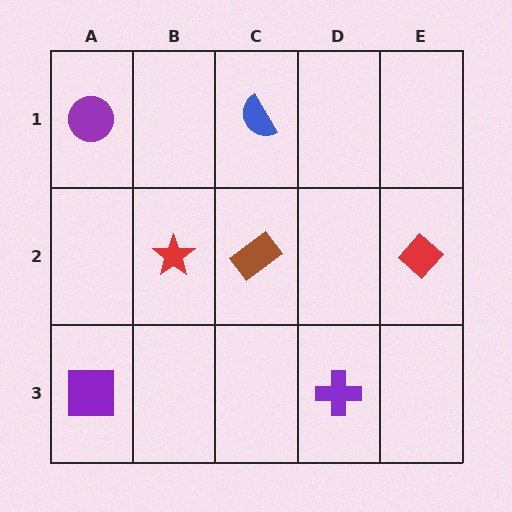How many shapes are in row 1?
2 shapes.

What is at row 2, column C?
A brown rectangle.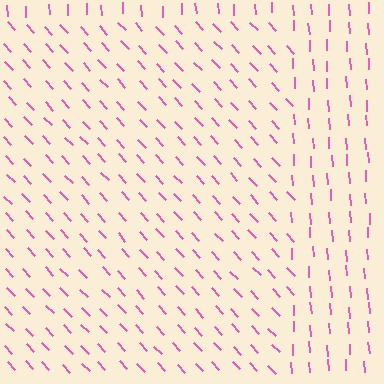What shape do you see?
I see a rectangle.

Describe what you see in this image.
The image is filled with small pink line segments. A rectangle region in the image has lines oriented differently from the surrounding lines, creating a visible texture boundary.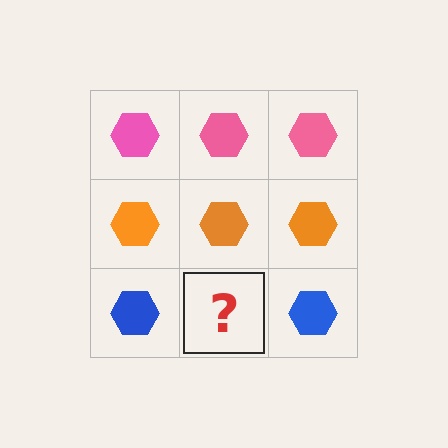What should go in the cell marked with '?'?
The missing cell should contain a blue hexagon.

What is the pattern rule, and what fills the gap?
The rule is that each row has a consistent color. The gap should be filled with a blue hexagon.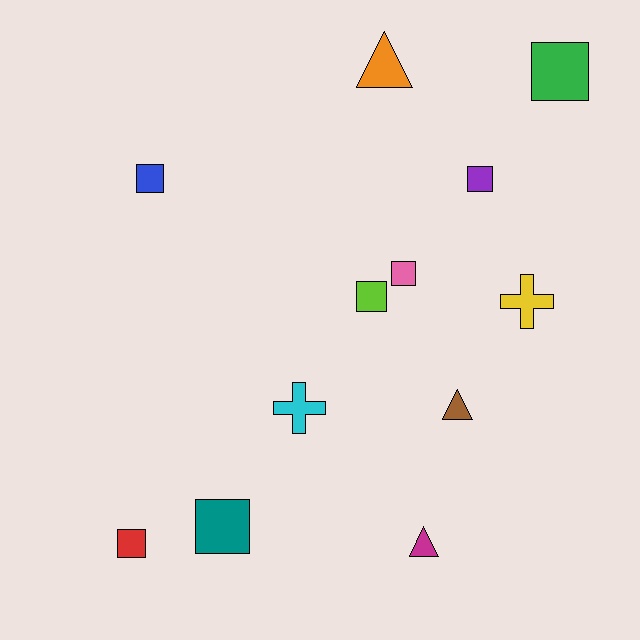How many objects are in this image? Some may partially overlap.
There are 12 objects.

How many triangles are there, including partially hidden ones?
There are 3 triangles.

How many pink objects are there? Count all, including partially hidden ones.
There is 1 pink object.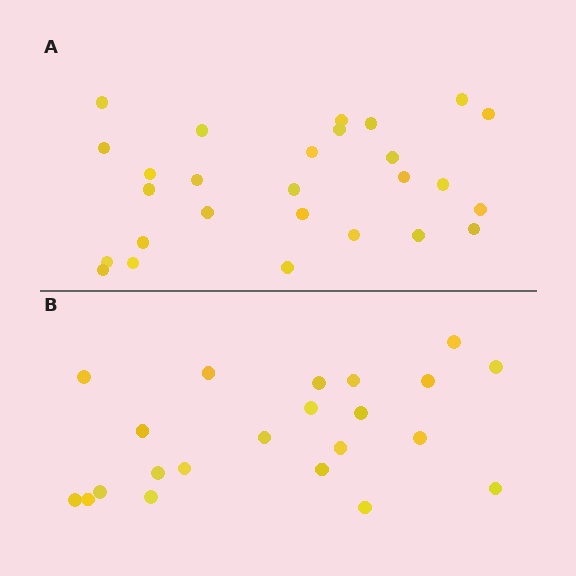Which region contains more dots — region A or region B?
Region A (the top region) has more dots.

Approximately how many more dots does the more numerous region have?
Region A has about 5 more dots than region B.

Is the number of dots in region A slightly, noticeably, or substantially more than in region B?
Region A has only slightly more — the two regions are fairly close. The ratio is roughly 1.2 to 1.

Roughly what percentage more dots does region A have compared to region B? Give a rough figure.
About 25% more.